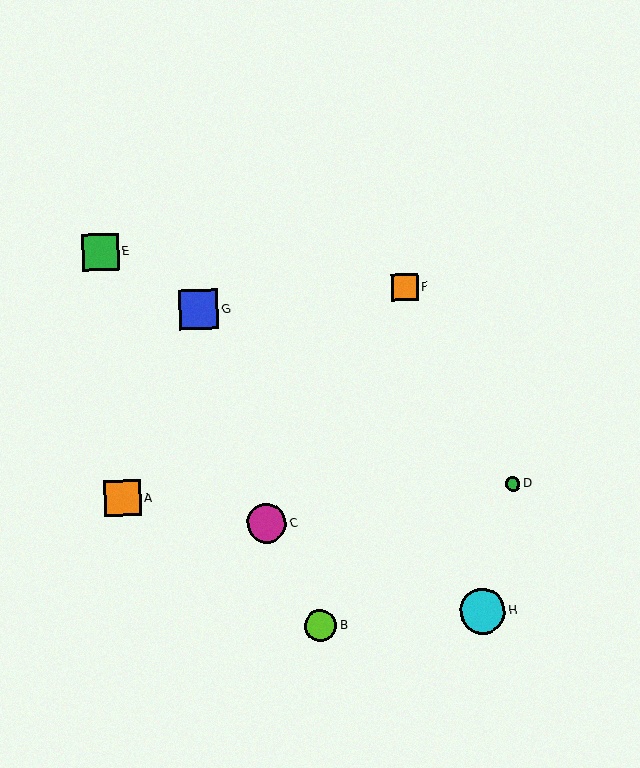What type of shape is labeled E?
Shape E is a green square.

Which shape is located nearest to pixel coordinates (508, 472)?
The green circle (labeled D) at (513, 484) is nearest to that location.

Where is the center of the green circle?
The center of the green circle is at (513, 484).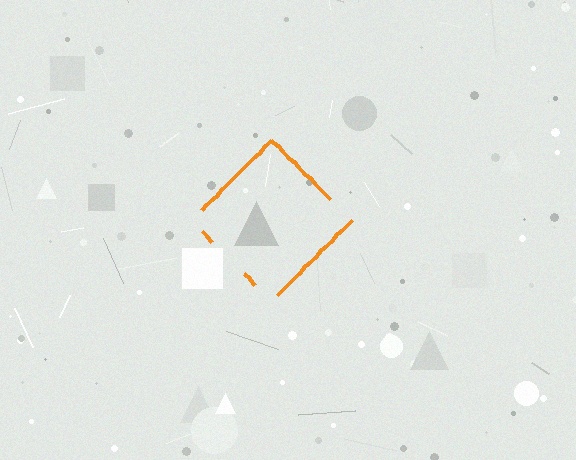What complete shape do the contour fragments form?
The contour fragments form a diamond.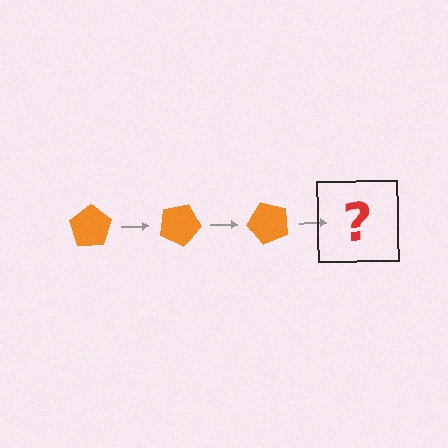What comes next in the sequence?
The next element should be an orange pentagon rotated 75 degrees.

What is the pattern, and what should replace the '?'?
The pattern is that the pentagon rotates 25 degrees each step. The '?' should be an orange pentagon rotated 75 degrees.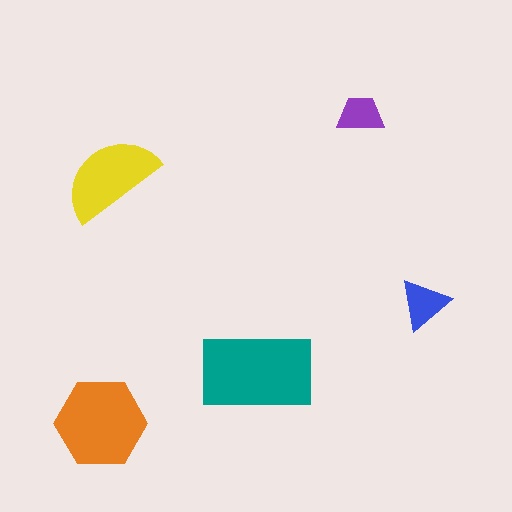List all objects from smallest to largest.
The purple trapezoid, the blue triangle, the yellow semicircle, the orange hexagon, the teal rectangle.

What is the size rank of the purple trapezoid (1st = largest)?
5th.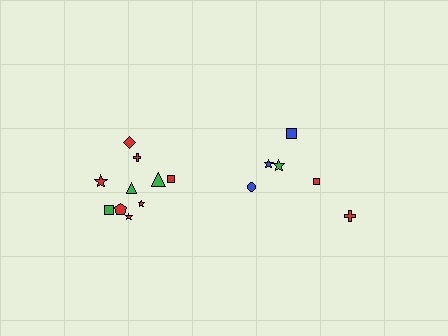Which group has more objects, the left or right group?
The left group.